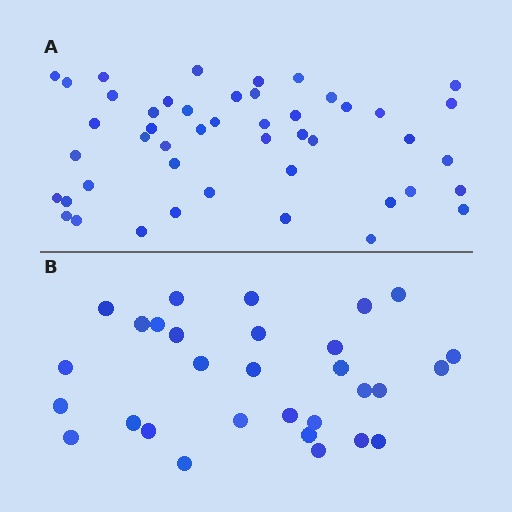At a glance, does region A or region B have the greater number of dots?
Region A (the top region) has more dots.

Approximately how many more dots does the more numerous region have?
Region A has approximately 15 more dots than region B.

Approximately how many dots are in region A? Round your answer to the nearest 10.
About 50 dots. (The exact count is 47, which rounds to 50.)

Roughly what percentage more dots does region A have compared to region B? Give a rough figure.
About 55% more.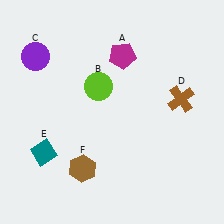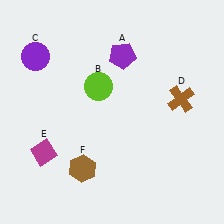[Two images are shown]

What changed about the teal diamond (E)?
In Image 1, E is teal. In Image 2, it changed to magenta.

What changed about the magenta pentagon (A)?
In Image 1, A is magenta. In Image 2, it changed to purple.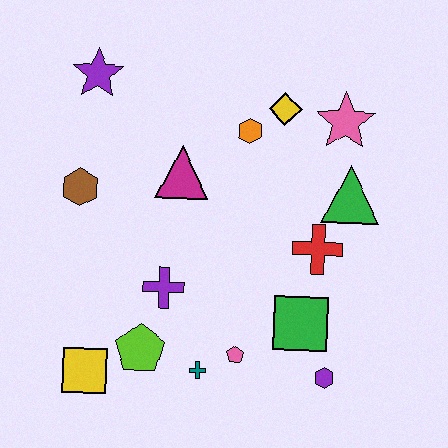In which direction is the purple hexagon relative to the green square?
The purple hexagon is below the green square.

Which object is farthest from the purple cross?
The pink star is farthest from the purple cross.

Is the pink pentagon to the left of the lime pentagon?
No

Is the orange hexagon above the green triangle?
Yes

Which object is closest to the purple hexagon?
The green square is closest to the purple hexagon.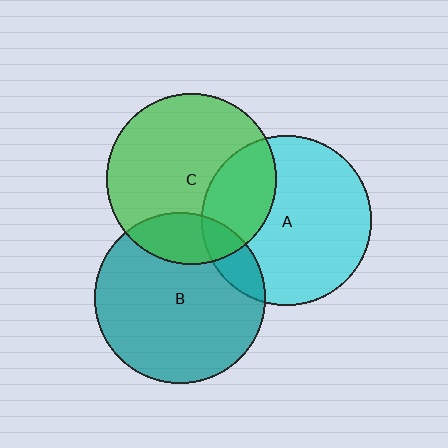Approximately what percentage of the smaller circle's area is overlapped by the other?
Approximately 10%.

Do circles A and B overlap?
Yes.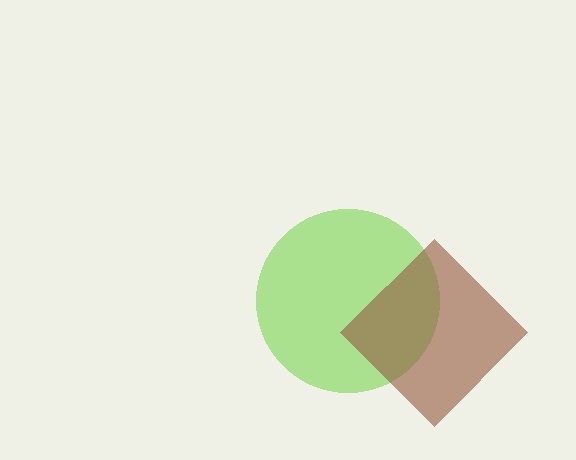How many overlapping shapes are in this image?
There are 2 overlapping shapes in the image.